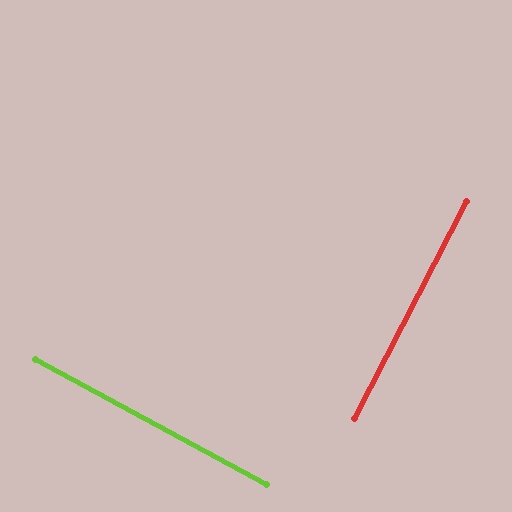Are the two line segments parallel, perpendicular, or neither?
Perpendicular — they meet at approximately 89°.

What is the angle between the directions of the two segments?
Approximately 89 degrees.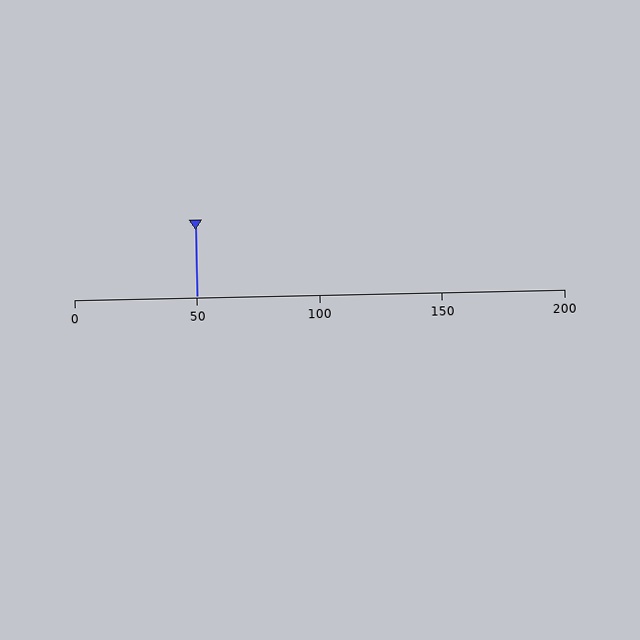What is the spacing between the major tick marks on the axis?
The major ticks are spaced 50 apart.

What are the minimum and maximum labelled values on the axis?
The axis runs from 0 to 200.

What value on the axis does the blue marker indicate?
The marker indicates approximately 50.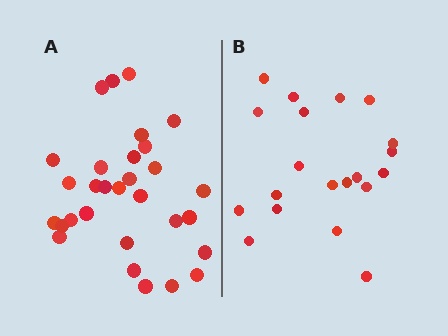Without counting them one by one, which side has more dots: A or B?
Region A (the left region) has more dots.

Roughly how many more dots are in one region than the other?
Region A has roughly 10 or so more dots than region B.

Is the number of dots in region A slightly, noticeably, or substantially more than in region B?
Region A has substantially more. The ratio is roughly 1.5 to 1.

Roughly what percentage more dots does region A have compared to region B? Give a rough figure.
About 50% more.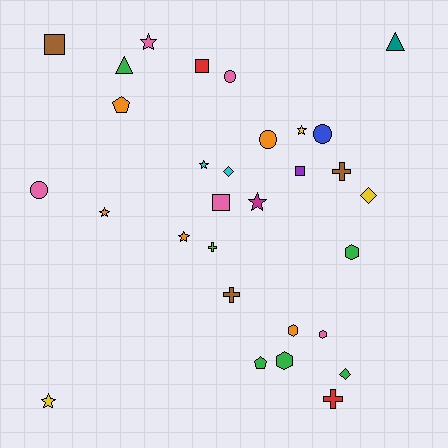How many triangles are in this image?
There are 2 triangles.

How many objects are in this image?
There are 30 objects.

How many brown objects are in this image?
There are 3 brown objects.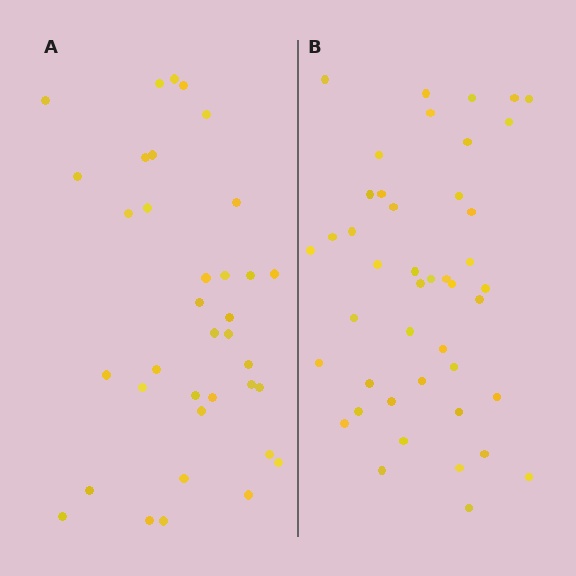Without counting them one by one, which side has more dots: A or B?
Region B (the right region) has more dots.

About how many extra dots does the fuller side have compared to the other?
Region B has roughly 8 or so more dots than region A.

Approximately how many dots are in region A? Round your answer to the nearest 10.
About 40 dots. (The exact count is 36, which rounds to 40.)